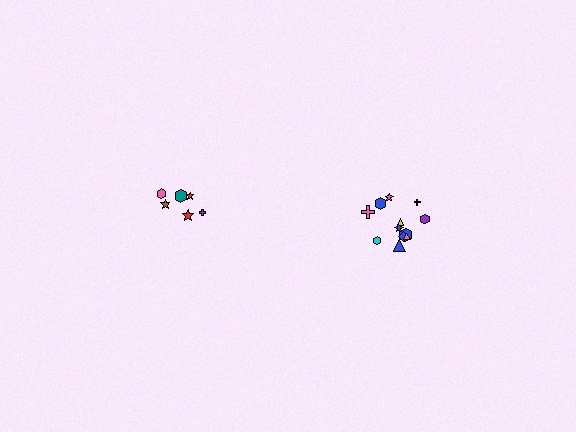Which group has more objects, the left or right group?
The right group.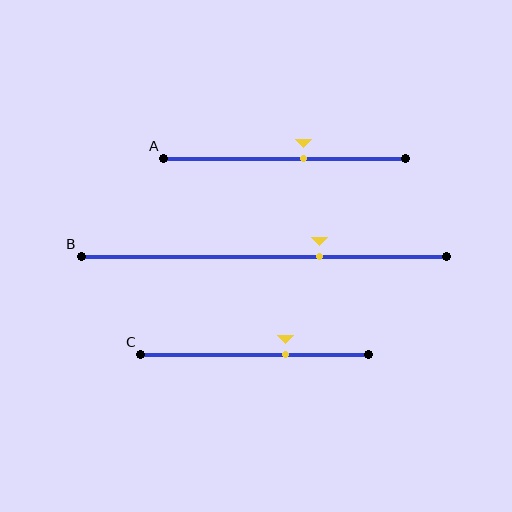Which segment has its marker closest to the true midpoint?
Segment A has its marker closest to the true midpoint.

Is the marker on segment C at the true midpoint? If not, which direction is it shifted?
No, the marker on segment C is shifted to the right by about 14% of the segment length.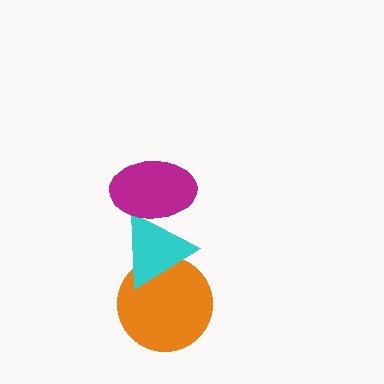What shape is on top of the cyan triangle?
The magenta ellipse is on top of the cyan triangle.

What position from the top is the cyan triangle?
The cyan triangle is 2nd from the top.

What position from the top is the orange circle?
The orange circle is 3rd from the top.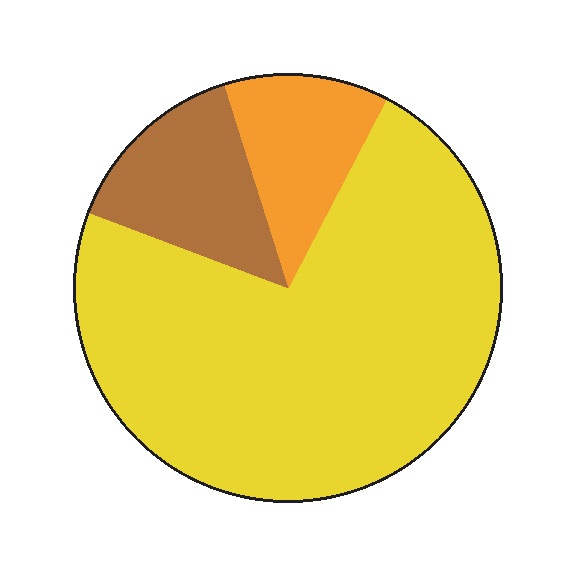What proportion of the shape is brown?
Brown takes up less than a sixth of the shape.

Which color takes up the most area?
Yellow, at roughly 75%.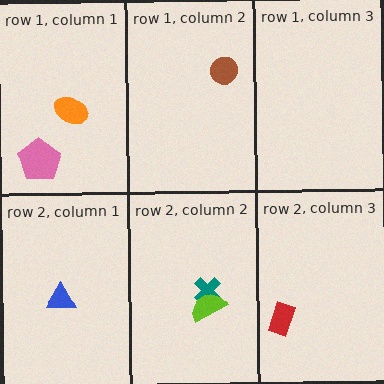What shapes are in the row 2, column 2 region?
The teal cross, the lime semicircle.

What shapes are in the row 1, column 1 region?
The orange ellipse, the pink pentagon.